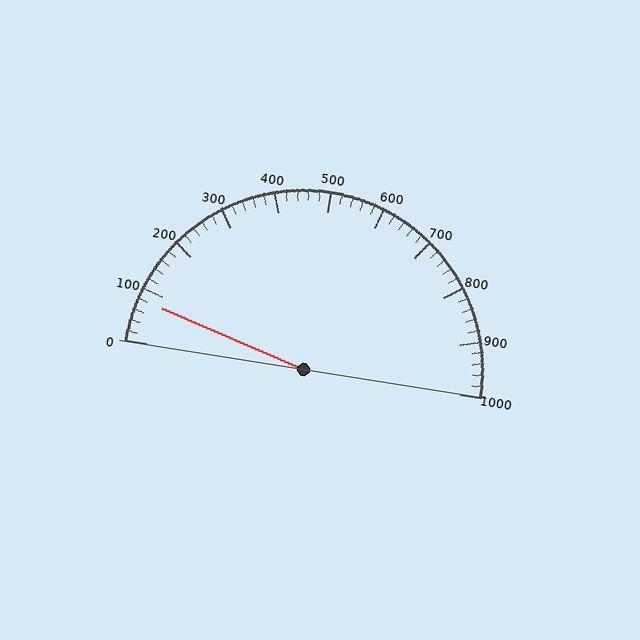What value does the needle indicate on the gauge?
The needle indicates approximately 80.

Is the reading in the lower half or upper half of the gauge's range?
The reading is in the lower half of the range (0 to 1000).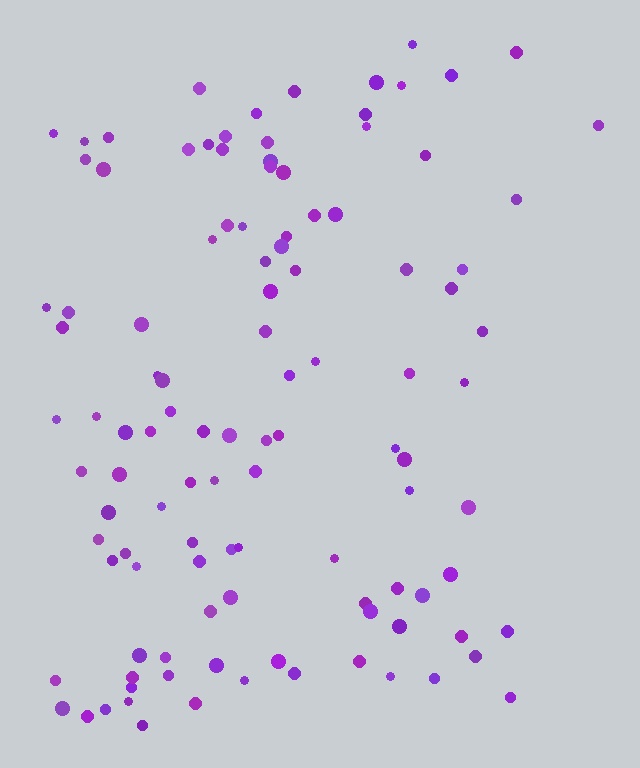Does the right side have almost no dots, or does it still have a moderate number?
Still a moderate number, just noticeably fewer than the left.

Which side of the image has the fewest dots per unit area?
The right.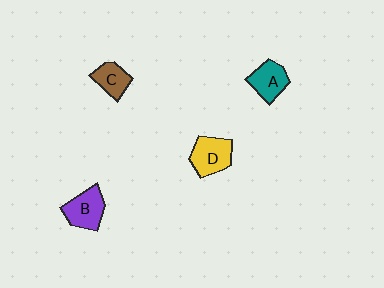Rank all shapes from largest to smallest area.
From largest to smallest: D (yellow), B (purple), A (teal), C (brown).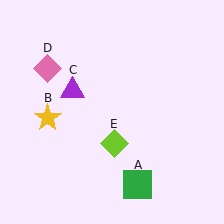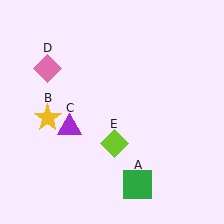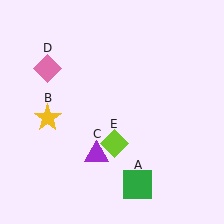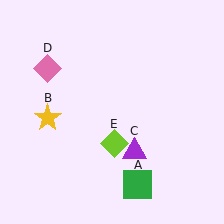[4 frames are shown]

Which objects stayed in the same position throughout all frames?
Green square (object A) and yellow star (object B) and pink diamond (object D) and lime diamond (object E) remained stationary.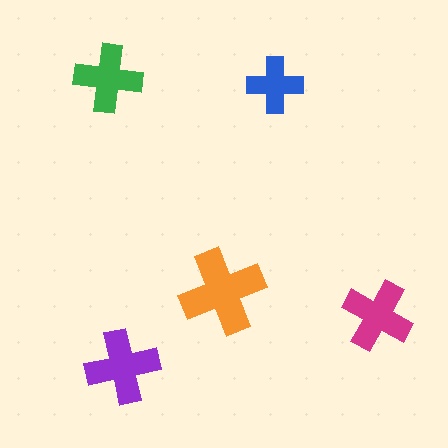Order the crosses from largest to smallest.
the orange one, the purple one, the magenta one, the green one, the blue one.